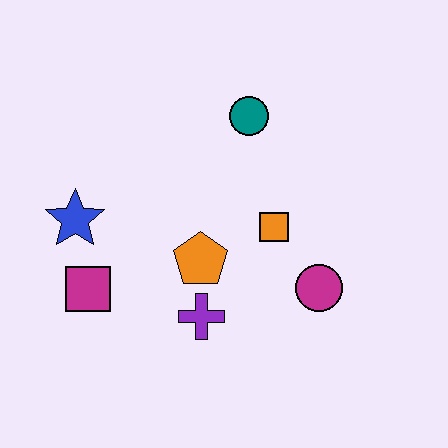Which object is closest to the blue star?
The magenta square is closest to the blue star.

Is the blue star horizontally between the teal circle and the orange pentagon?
No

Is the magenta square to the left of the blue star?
No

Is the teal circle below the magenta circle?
No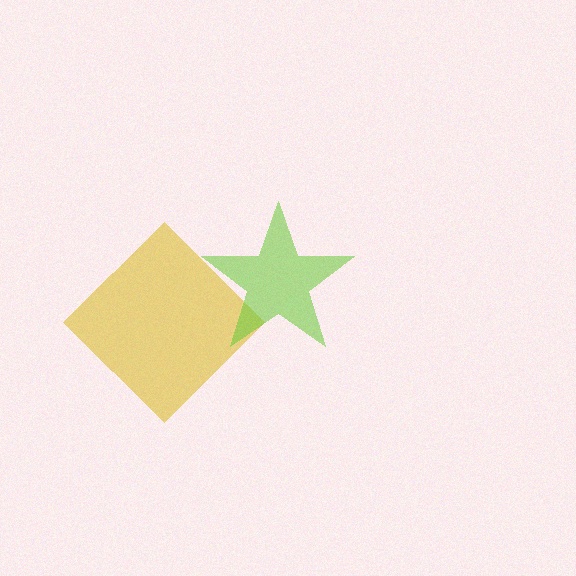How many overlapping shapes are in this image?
There are 2 overlapping shapes in the image.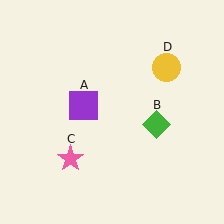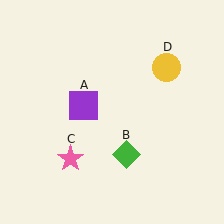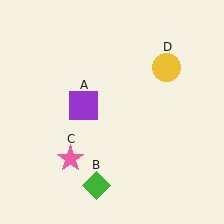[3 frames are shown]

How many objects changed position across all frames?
1 object changed position: green diamond (object B).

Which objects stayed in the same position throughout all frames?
Purple square (object A) and pink star (object C) and yellow circle (object D) remained stationary.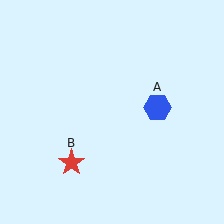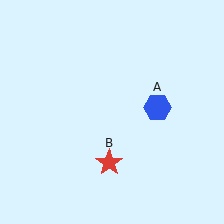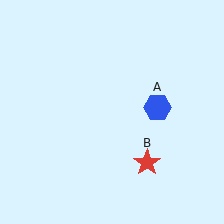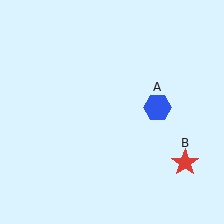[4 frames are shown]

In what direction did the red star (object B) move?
The red star (object B) moved right.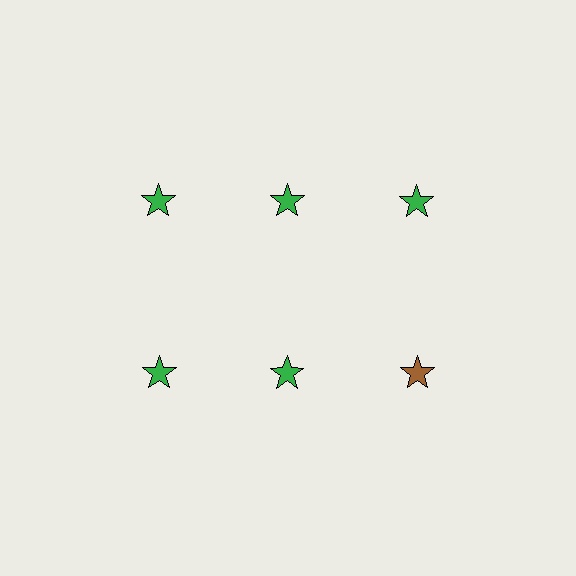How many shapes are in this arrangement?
There are 6 shapes arranged in a grid pattern.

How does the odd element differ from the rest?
It has a different color: brown instead of green.